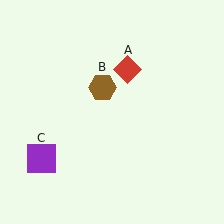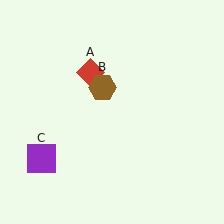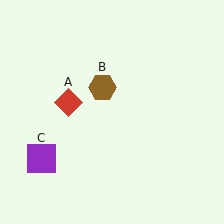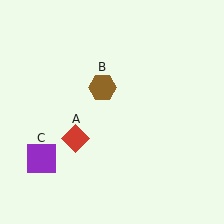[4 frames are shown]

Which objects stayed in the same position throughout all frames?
Brown hexagon (object B) and purple square (object C) remained stationary.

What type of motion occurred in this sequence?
The red diamond (object A) rotated counterclockwise around the center of the scene.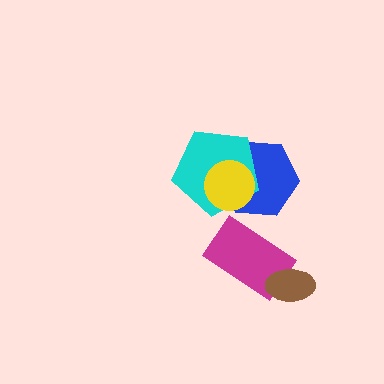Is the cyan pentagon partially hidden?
Yes, it is partially covered by another shape.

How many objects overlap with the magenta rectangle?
1 object overlaps with the magenta rectangle.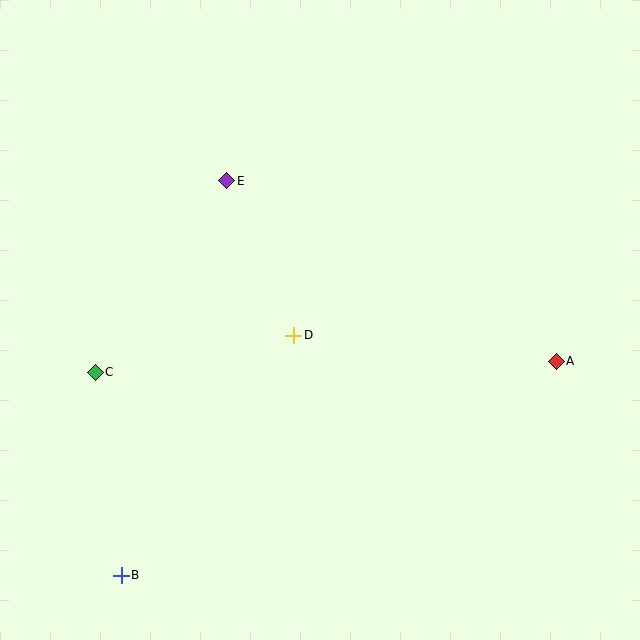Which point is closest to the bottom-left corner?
Point B is closest to the bottom-left corner.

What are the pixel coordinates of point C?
Point C is at (95, 372).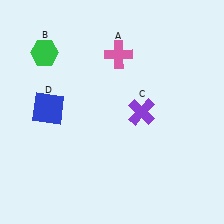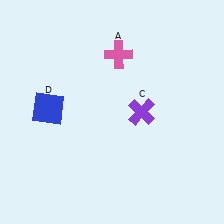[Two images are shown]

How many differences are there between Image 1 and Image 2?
There is 1 difference between the two images.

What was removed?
The green hexagon (B) was removed in Image 2.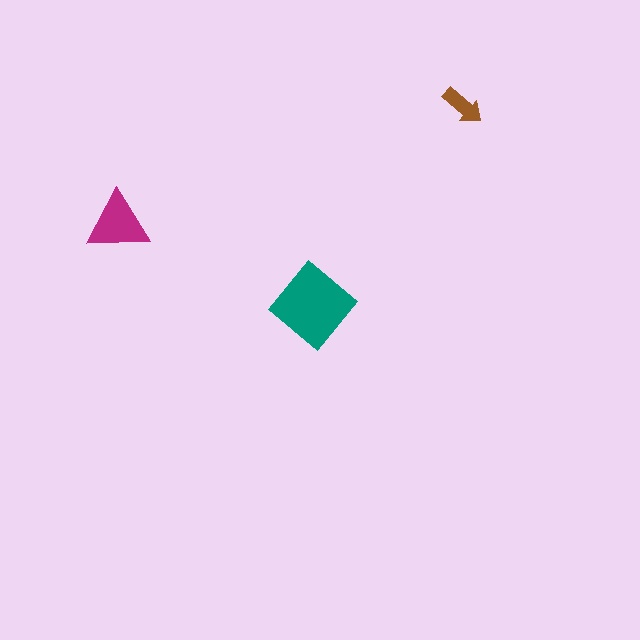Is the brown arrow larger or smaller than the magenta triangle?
Smaller.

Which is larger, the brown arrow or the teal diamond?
The teal diamond.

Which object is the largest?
The teal diamond.